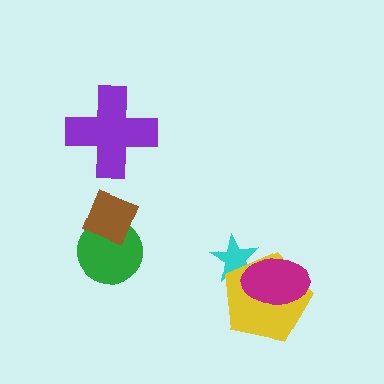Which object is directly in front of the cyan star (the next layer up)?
The yellow pentagon is directly in front of the cyan star.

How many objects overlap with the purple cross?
0 objects overlap with the purple cross.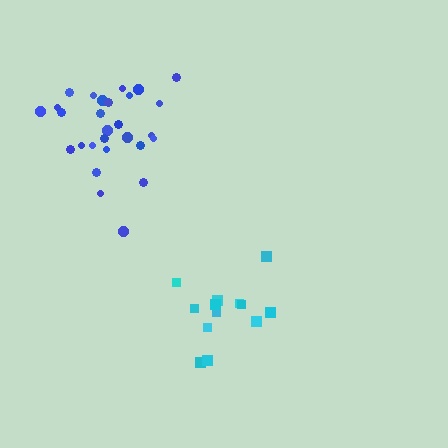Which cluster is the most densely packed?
Blue.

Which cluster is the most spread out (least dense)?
Cyan.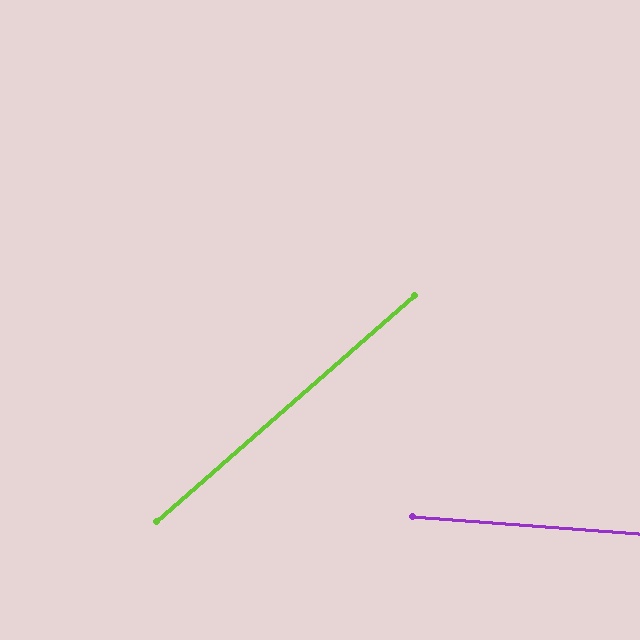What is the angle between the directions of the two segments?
Approximately 46 degrees.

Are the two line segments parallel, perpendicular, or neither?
Neither parallel nor perpendicular — they differ by about 46°.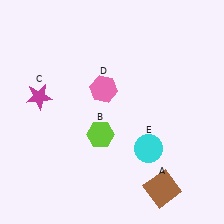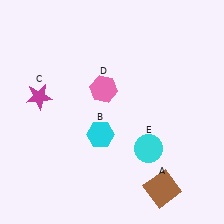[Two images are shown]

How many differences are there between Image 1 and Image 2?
There is 1 difference between the two images.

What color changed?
The hexagon (B) changed from lime in Image 1 to cyan in Image 2.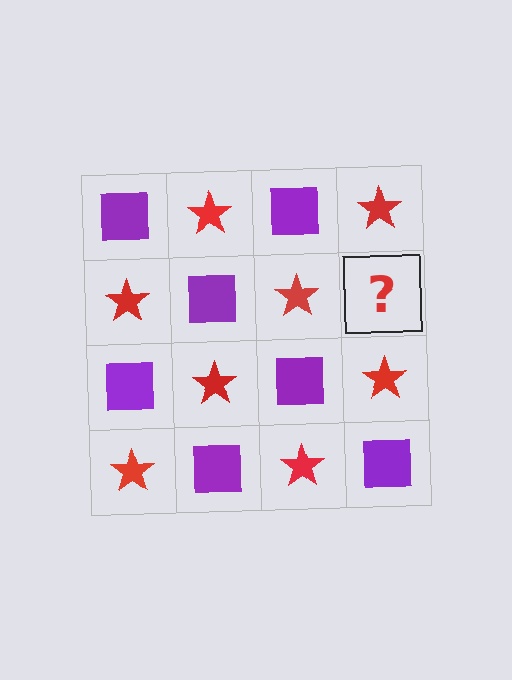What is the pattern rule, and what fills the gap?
The rule is that it alternates purple square and red star in a checkerboard pattern. The gap should be filled with a purple square.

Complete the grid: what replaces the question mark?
The question mark should be replaced with a purple square.